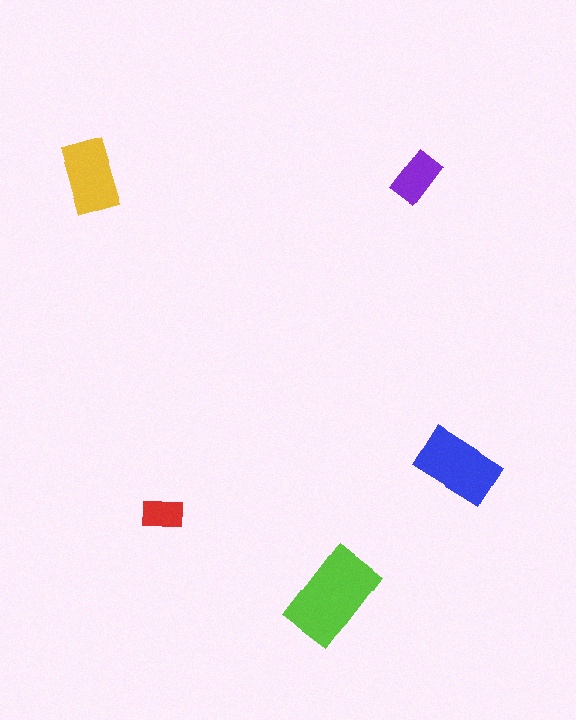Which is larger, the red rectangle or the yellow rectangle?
The yellow one.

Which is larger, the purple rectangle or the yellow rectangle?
The yellow one.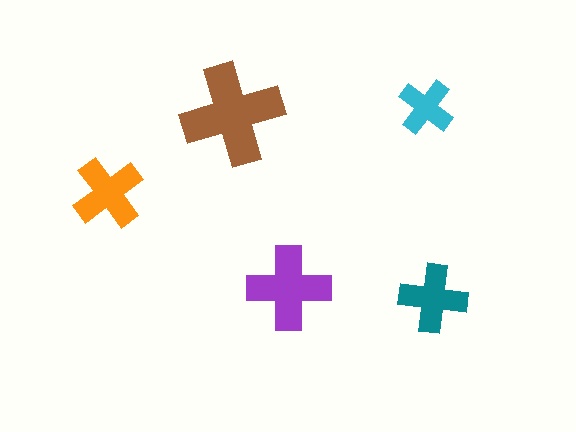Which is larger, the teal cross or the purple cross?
The purple one.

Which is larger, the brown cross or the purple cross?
The brown one.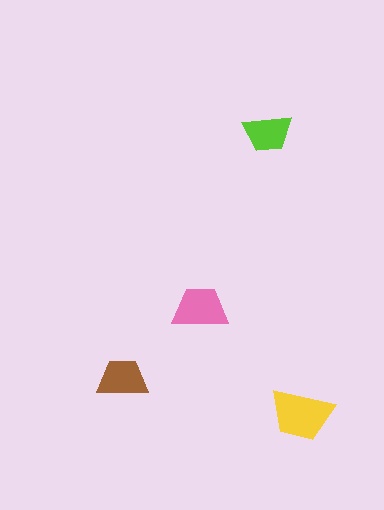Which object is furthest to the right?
The yellow trapezoid is rightmost.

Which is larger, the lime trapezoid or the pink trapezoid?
The pink one.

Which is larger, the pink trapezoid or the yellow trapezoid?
The yellow one.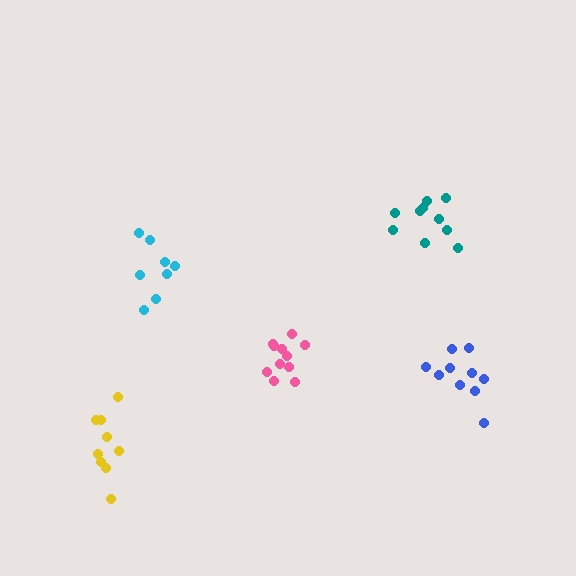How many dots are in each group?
Group 1: 9 dots, Group 2: 10 dots, Group 3: 10 dots, Group 4: 11 dots, Group 5: 8 dots (48 total).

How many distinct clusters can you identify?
There are 5 distinct clusters.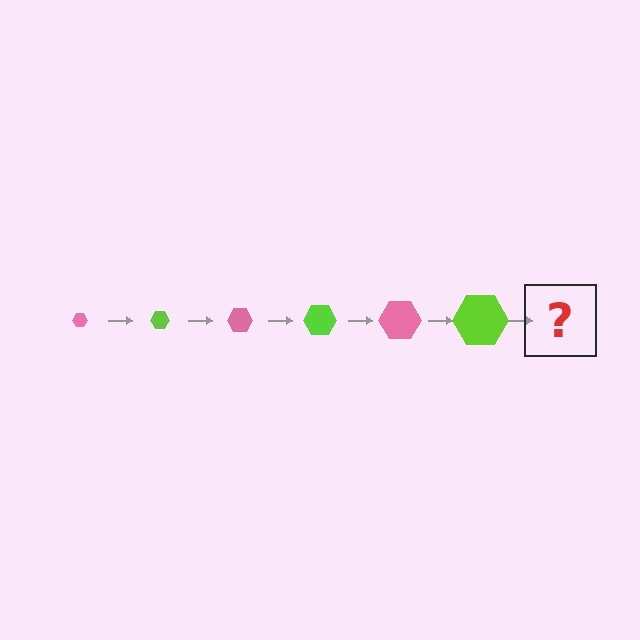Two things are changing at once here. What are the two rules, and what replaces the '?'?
The two rules are that the hexagon grows larger each step and the color cycles through pink and lime. The '?' should be a pink hexagon, larger than the previous one.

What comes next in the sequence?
The next element should be a pink hexagon, larger than the previous one.